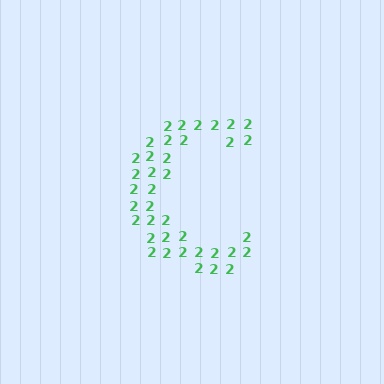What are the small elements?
The small elements are digit 2's.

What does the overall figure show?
The overall figure shows the letter C.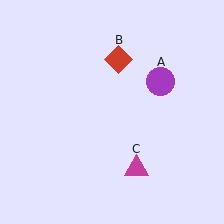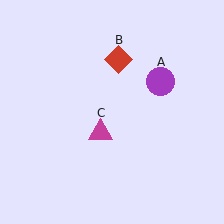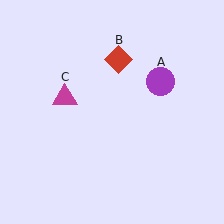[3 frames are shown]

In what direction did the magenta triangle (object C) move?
The magenta triangle (object C) moved up and to the left.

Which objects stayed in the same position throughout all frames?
Purple circle (object A) and red diamond (object B) remained stationary.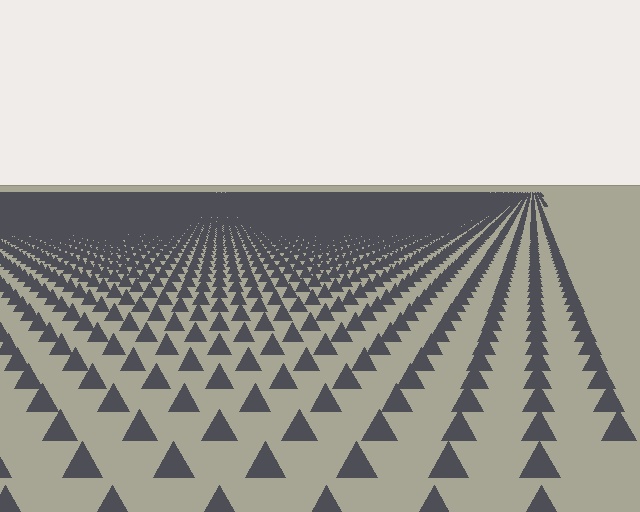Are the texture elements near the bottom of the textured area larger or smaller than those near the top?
Larger. Near the bottom, elements are closer to the viewer and appear at a bigger on-screen size.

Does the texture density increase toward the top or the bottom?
Density increases toward the top.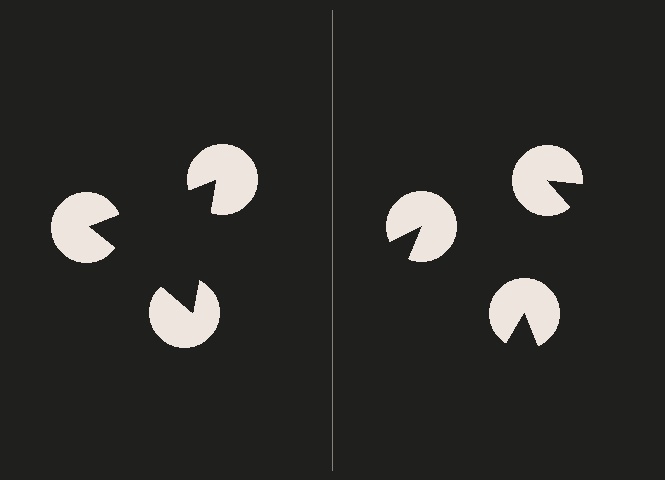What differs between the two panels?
The pac-man discs are positioned identically on both sides; only the wedge orientations differ. On the left they align to a triangle; on the right they are misaligned.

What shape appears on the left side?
An illusory triangle.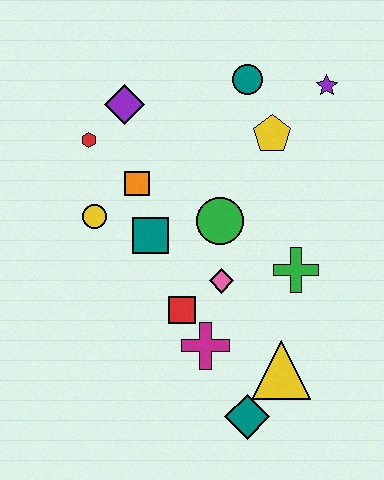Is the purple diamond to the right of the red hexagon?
Yes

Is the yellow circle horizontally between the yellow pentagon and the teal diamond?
No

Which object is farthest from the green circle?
The teal diamond is farthest from the green circle.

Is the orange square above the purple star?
No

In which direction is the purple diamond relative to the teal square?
The purple diamond is above the teal square.